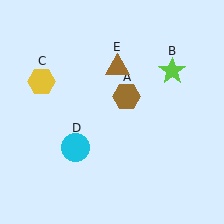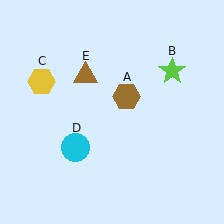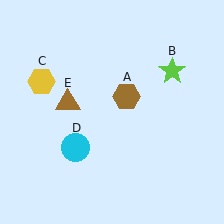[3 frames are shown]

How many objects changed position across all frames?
1 object changed position: brown triangle (object E).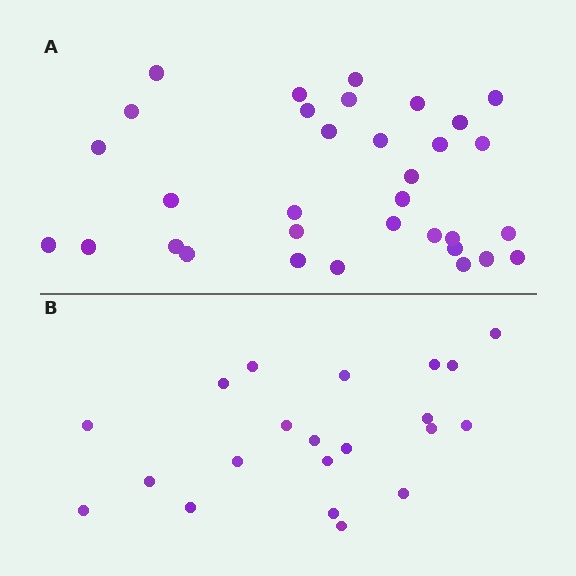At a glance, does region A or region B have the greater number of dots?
Region A (the top region) has more dots.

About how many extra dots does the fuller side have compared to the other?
Region A has roughly 12 or so more dots than region B.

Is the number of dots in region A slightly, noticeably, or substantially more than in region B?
Region A has substantially more. The ratio is roughly 1.6 to 1.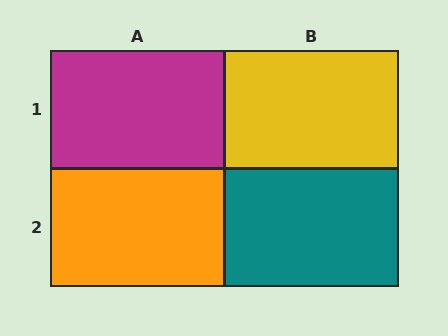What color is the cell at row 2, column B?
Teal.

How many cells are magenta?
1 cell is magenta.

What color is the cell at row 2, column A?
Orange.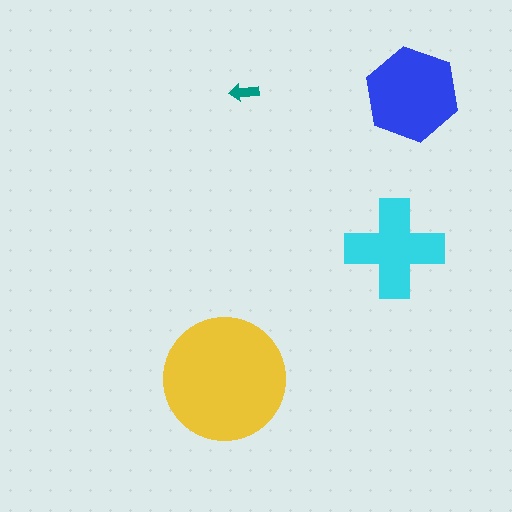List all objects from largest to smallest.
The yellow circle, the blue hexagon, the cyan cross, the teal arrow.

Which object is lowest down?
The yellow circle is bottommost.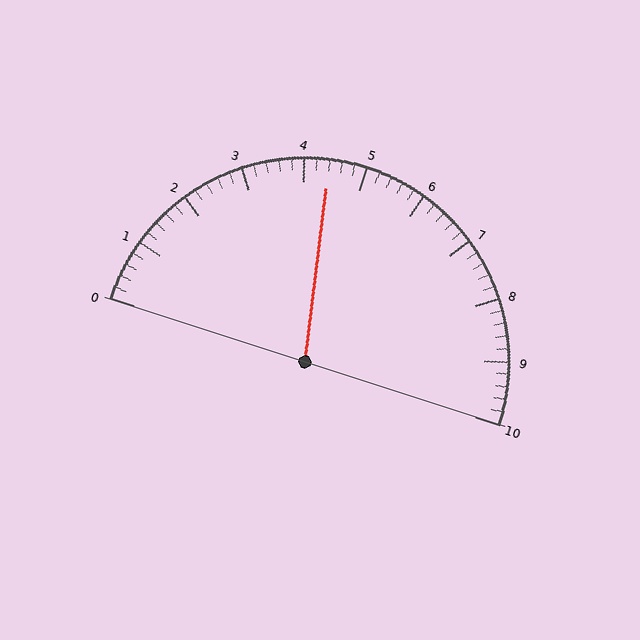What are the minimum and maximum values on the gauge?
The gauge ranges from 0 to 10.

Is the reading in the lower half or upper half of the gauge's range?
The reading is in the lower half of the range (0 to 10).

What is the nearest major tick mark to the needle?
The nearest major tick mark is 4.